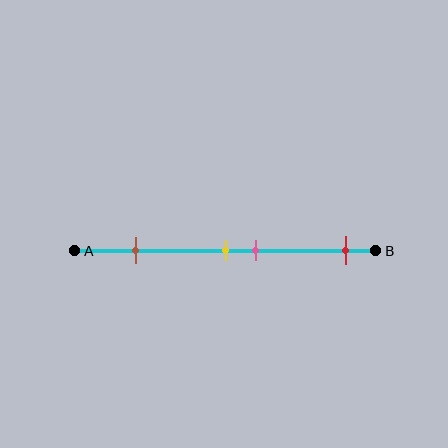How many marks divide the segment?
There are 4 marks dividing the segment.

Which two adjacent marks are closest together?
The yellow and pink marks are the closest adjacent pair.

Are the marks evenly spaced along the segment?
No, the marks are not evenly spaced.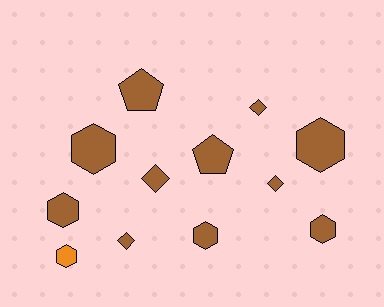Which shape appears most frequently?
Hexagon, with 6 objects.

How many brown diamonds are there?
There are 4 brown diamonds.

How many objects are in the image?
There are 12 objects.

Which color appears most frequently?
Brown, with 11 objects.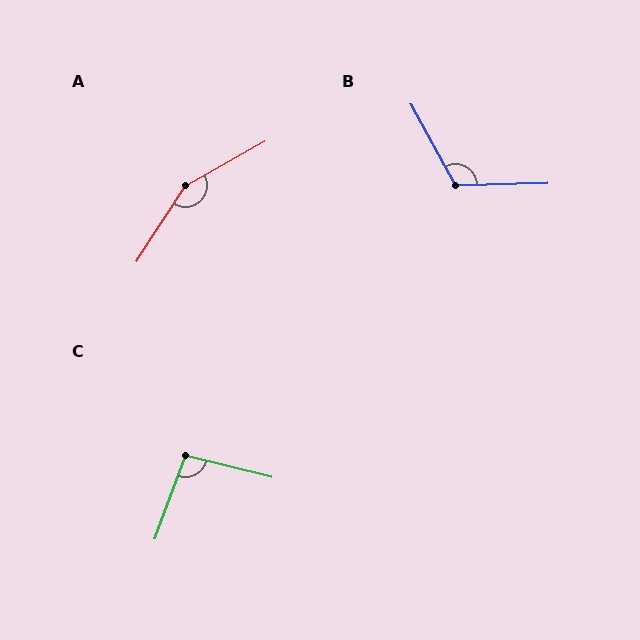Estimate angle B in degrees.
Approximately 117 degrees.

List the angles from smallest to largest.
C (96°), B (117°), A (152°).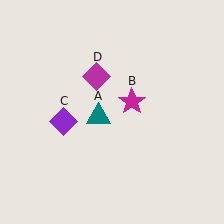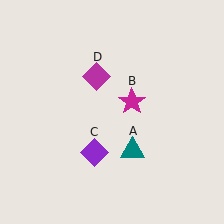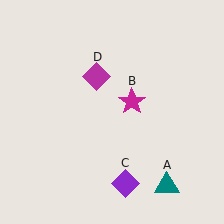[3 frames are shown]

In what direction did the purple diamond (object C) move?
The purple diamond (object C) moved down and to the right.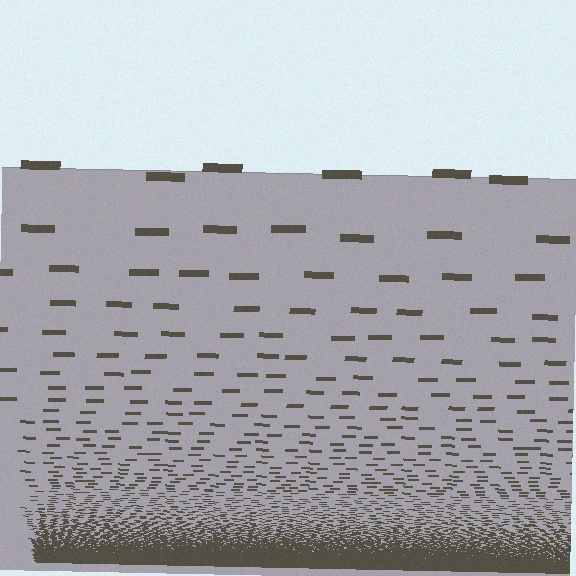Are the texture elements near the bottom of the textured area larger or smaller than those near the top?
Smaller. The gradient is inverted — elements near the bottom are smaller and denser.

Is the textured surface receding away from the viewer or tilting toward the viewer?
The surface appears to tilt toward the viewer. Texture elements get larger and sparser toward the top.